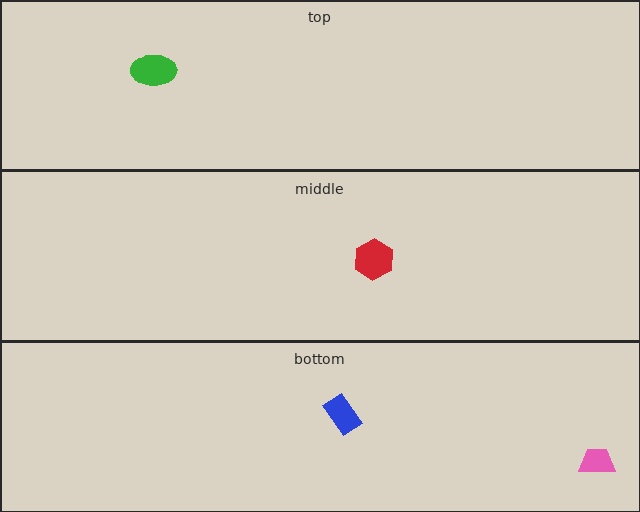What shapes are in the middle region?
The red hexagon.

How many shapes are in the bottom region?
2.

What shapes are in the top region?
The green ellipse.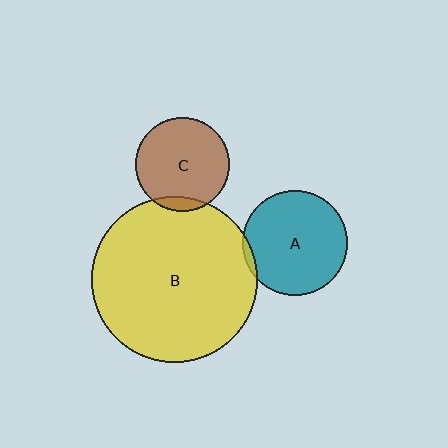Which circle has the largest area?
Circle B (yellow).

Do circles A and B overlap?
Yes.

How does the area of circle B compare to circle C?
Approximately 3.1 times.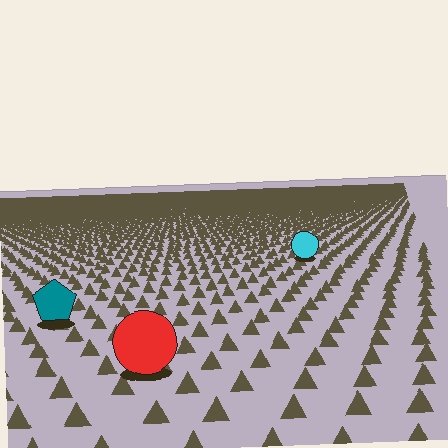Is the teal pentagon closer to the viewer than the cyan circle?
Yes. The teal pentagon is closer — you can tell from the texture gradient: the ground texture is coarser near it.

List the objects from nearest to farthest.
From nearest to farthest: the red circle, the teal pentagon, the cyan circle.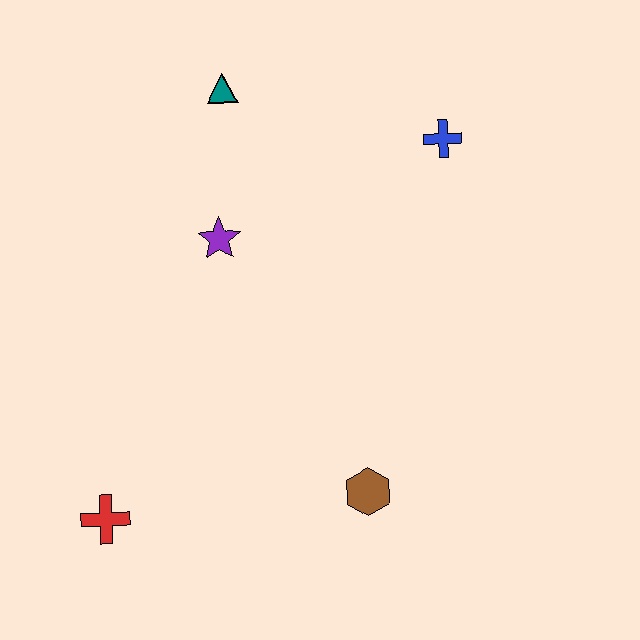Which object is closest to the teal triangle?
The purple star is closest to the teal triangle.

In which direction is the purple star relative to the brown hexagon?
The purple star is above the brown hexagon.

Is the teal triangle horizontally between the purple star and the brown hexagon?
Yes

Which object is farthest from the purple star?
The red cross is farthest from the purple star.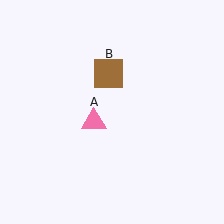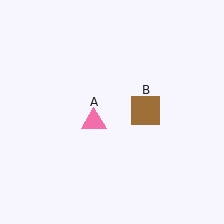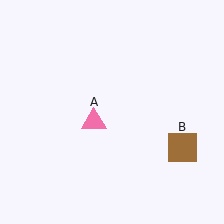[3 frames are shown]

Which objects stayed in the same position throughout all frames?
Pink triangle (object A) remained stationary.